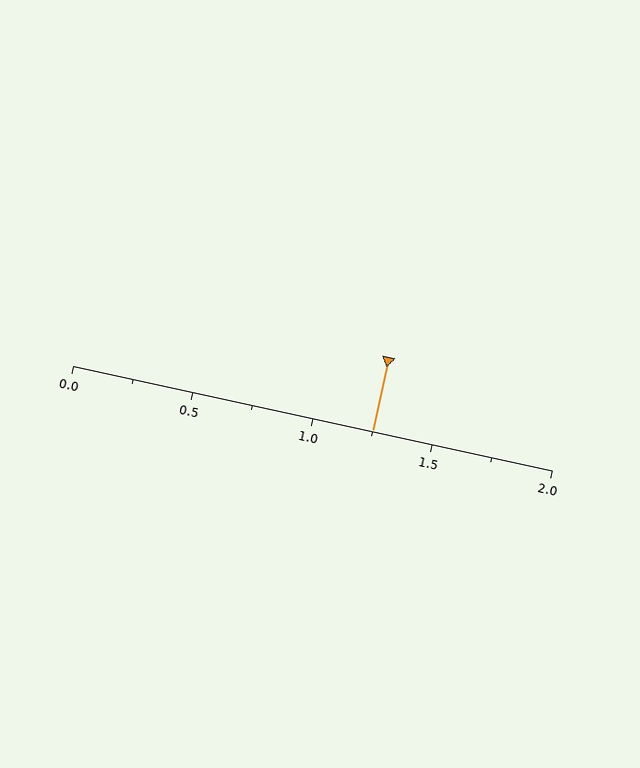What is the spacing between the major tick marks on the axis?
The major ticks are spaced 0.5 apart.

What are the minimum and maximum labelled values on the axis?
The axis runs from 0.0 to 2.0.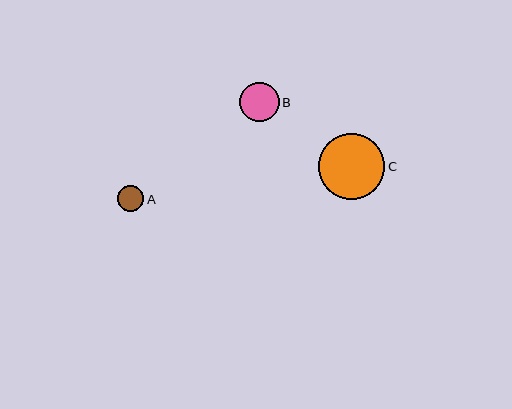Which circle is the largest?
Circle C is the largest with a size of approximately 66 pixels.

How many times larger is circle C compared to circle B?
Circle C is approximately 1.7 times the size of circle B.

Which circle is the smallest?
Circle A is the smallest with a size of approximately 27 pixels.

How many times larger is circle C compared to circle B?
Circle C is approximately 1.7 times the size of circle B.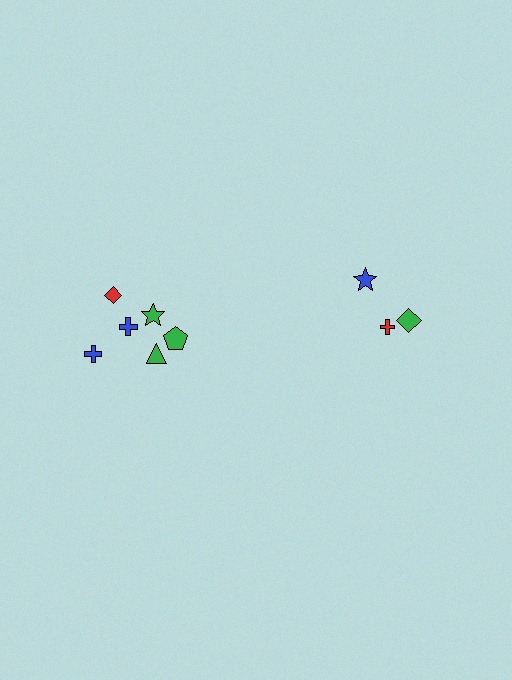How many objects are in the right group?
There are 3 objects.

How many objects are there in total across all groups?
There are 9 objects.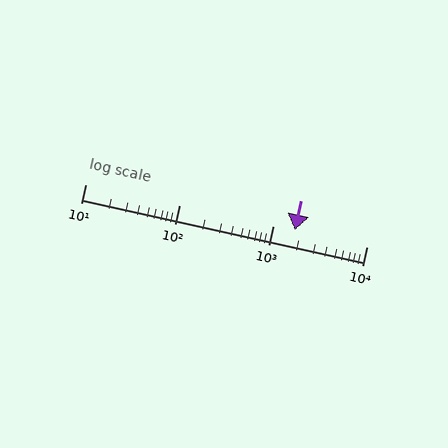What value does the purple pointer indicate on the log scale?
The pointer indicates approximately 1700.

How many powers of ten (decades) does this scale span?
The scale spans 3 decades, from 10 to 10000.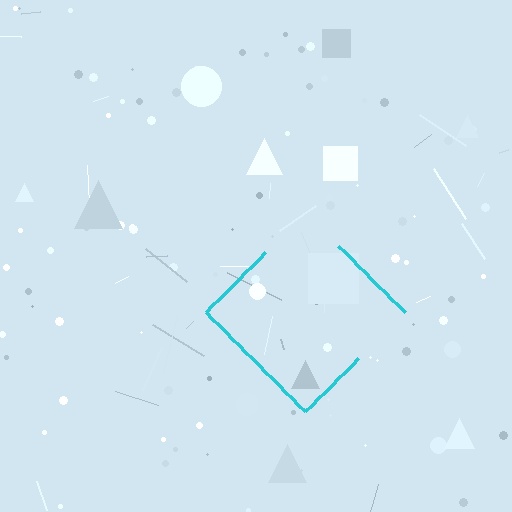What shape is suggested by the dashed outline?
The dashed outline suggests a diamond.